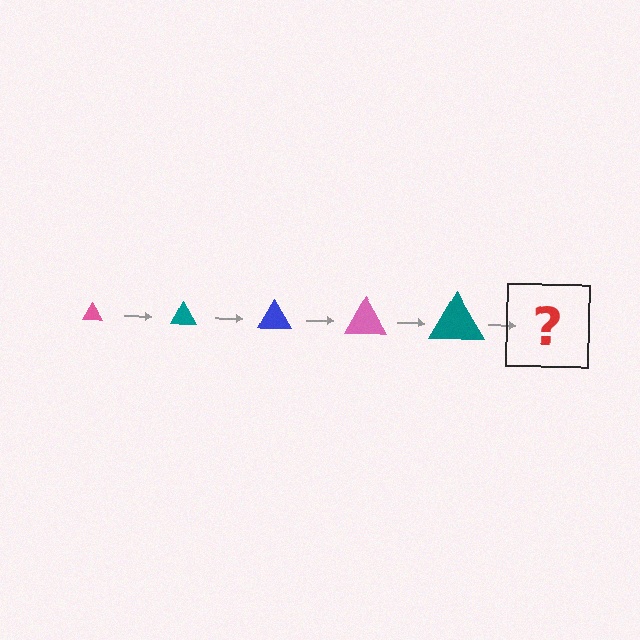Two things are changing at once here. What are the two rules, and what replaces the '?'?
The two rules are that the triangle grows larger each step and the color cycles through pink, teal, and blue. The '?' should be a blue triangle, larger than the previous one.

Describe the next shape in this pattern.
It should be a blue triangle, larger than the previous one.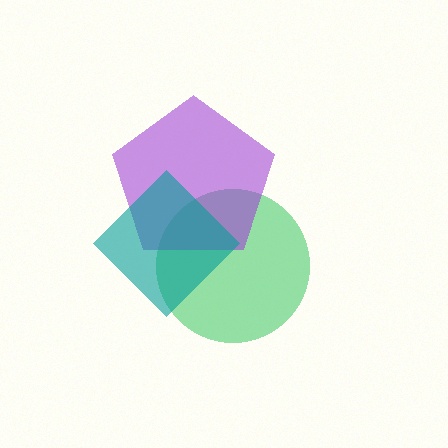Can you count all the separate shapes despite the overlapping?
Yes, there are 3 separate shapes.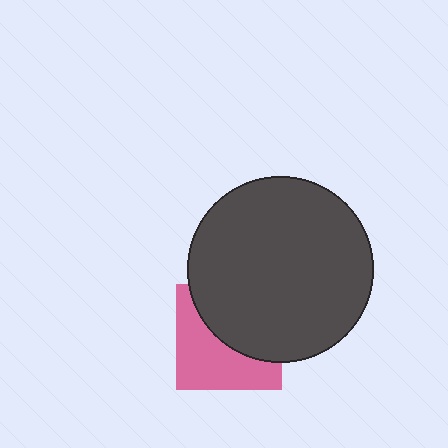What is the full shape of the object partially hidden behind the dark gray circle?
The partially hidden object is a pink square.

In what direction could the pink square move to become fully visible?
The pink square could move down. That would shift it out from behind the dark gray circle entirely.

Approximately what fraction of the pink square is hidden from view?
Roughly 50% of the pink square is hidden behind the dark gray circle.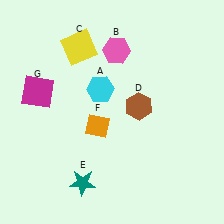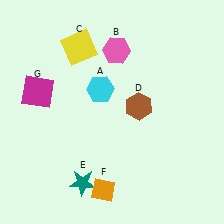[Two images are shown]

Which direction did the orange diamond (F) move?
The orange diamond (F) moved down.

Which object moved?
The orange diamond (F) moved down.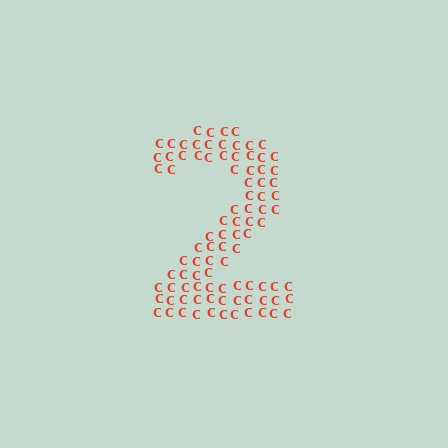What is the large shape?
The large shape is the digit 2.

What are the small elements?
The small elements are letter C's.